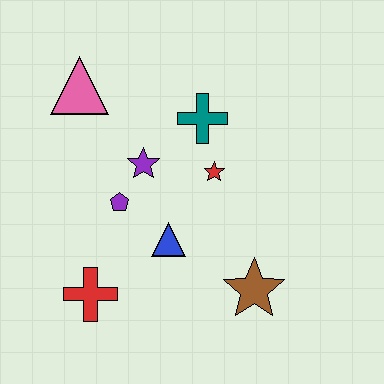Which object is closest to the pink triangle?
The purple star is closest to the pink triangle.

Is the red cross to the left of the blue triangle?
Yes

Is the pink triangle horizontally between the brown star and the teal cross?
No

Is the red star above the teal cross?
No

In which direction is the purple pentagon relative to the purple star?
The purple pentagon is below the purple star.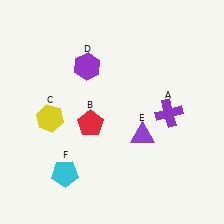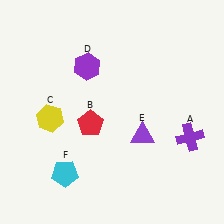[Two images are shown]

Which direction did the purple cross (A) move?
The purple cross (A) moved down.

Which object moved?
The purple cross (A) moved down.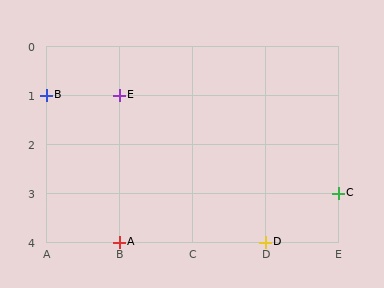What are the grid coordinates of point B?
Point B is at grid coordinates (A, 1).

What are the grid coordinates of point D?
Point D is at grid coordinates (D, 4).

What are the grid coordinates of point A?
Point A is at grid coordinates (B, 4).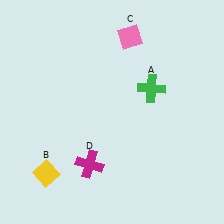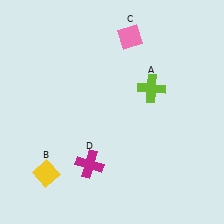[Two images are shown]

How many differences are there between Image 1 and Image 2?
There is 1 difference between the two images.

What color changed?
The cross (A) changed from green in Image 1 to lime in Image 2.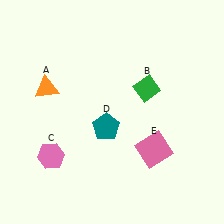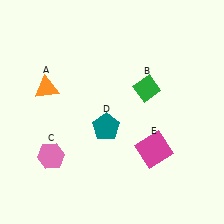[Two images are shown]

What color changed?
The square (E) changed from pink in Image 1 to magenta in Image 2.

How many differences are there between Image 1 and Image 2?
There is 1 difference between the two images.